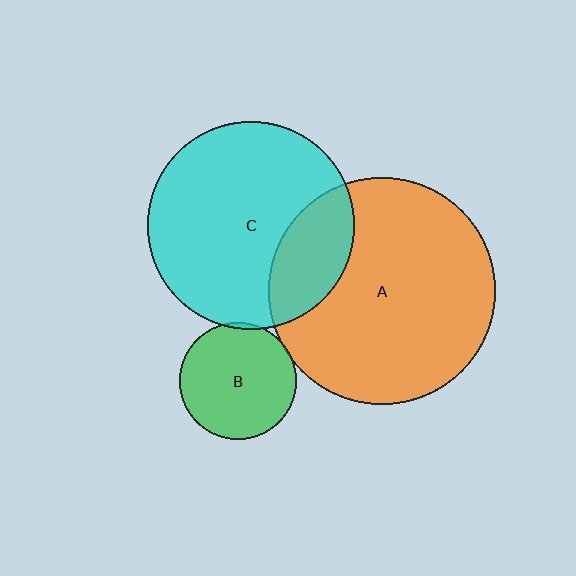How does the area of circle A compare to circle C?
Approximately 1.2 times.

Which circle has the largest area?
Circle A (orange).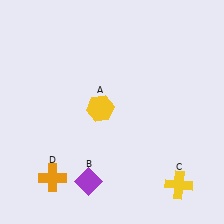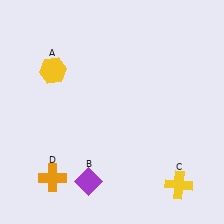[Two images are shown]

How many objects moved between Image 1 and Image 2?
1 object moved between the two images.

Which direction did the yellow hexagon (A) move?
The yellow hexagon (A) moved left.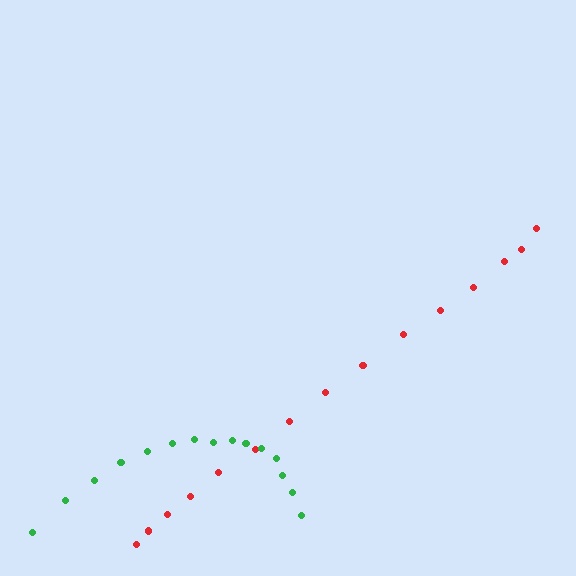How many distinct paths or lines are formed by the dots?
There are 2 distinct paths.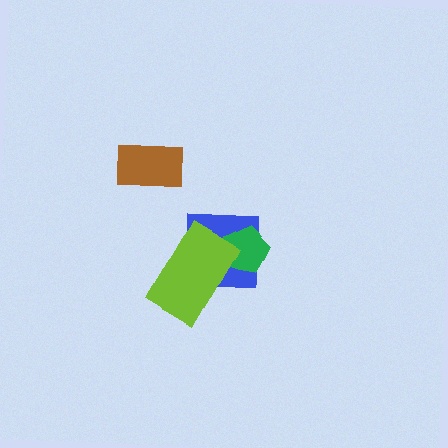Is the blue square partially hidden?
Yes, it is partially covered by another shape.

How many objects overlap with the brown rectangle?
0 objects overlap with the brown rectangle.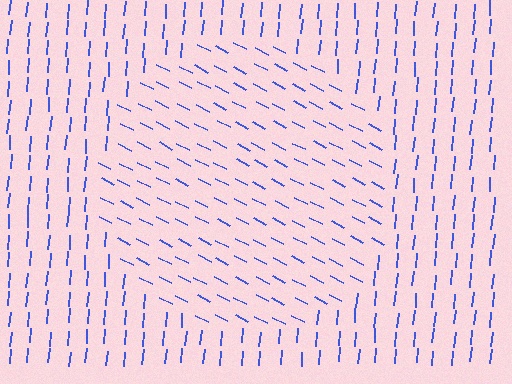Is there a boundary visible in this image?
Yes, there is a texture boundary formed by a change in line orientation.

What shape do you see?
I see a circle.